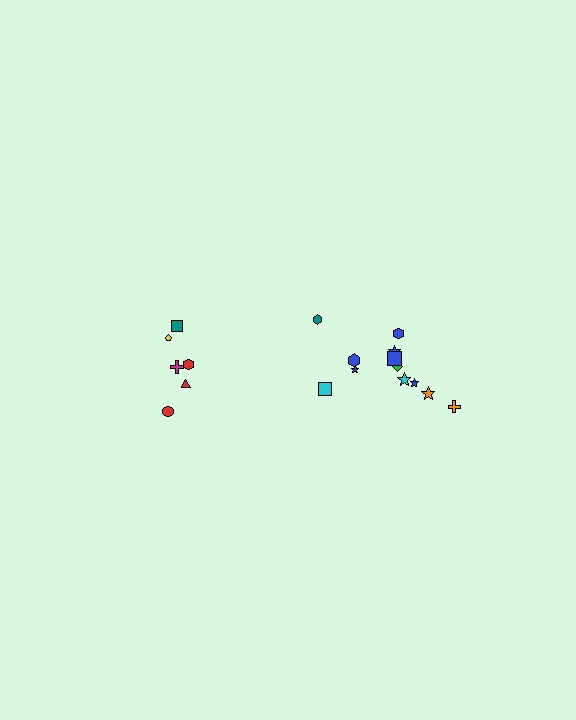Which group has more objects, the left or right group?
The right group.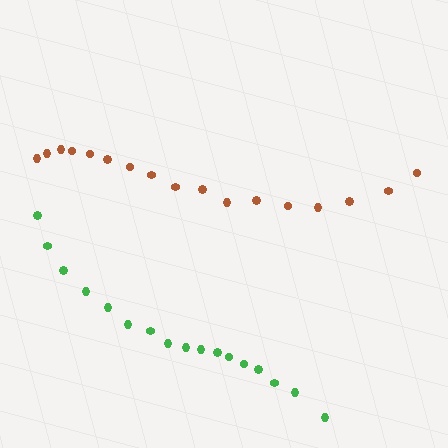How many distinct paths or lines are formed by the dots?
There are 2 distinct paths.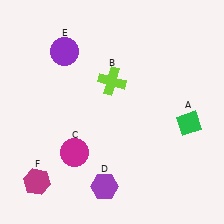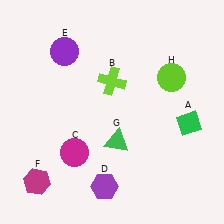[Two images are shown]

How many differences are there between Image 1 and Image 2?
There are 2 differences between the two images.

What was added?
A green triangle (G), a lime circle (H) were added in Image 2.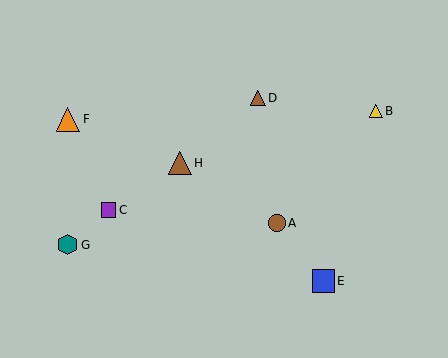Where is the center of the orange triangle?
The center of the orange triangle is at (68, 119).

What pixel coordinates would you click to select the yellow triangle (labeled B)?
Click at (376, 111) to select the yellow triangle B.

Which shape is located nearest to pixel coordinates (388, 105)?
The yellow triangle (labeled B) at (376, 111) is nearest to that location.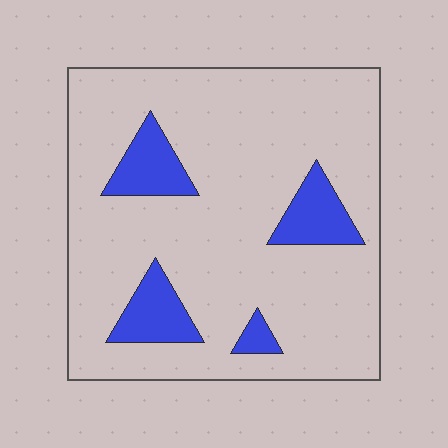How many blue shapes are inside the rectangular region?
4.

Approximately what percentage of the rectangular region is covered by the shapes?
Approximately 15%.